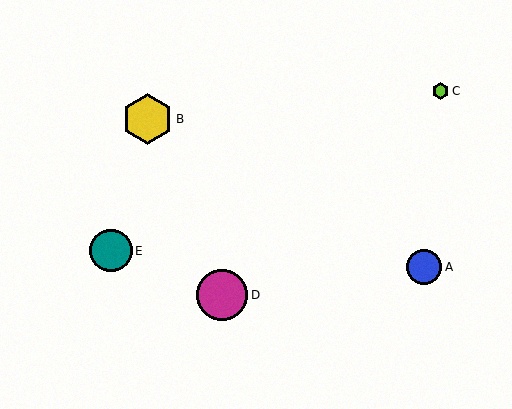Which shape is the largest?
The magenta circle (labeled D) is the largest.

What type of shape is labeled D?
Shape D is a magenta circle.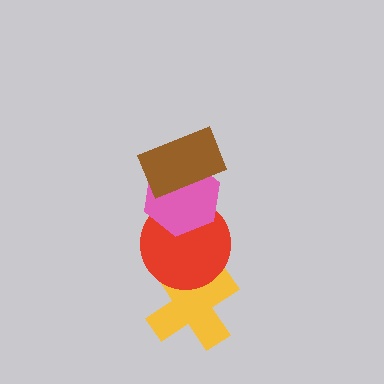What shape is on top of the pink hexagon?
The brown rectangle is on top of the pink hexagon.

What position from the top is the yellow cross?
The yellow cross is 4th from the top.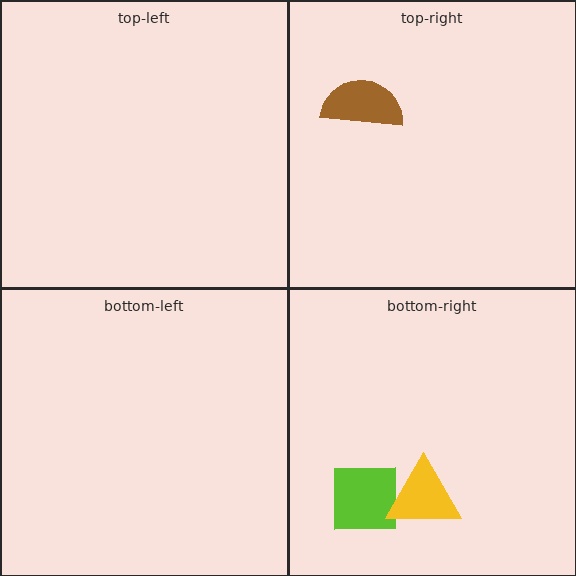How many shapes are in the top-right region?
1.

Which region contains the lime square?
The bottom-right region.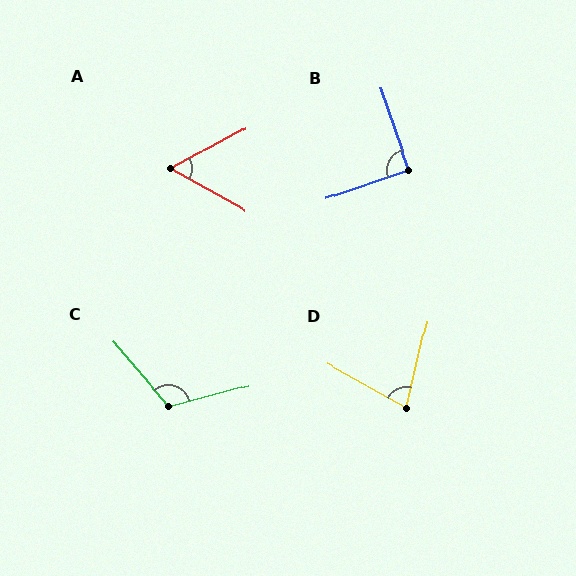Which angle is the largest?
C, at approximately 116 degrees.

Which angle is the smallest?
A, at approximately 58 degrees.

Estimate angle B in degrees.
Approximately 90 degrees.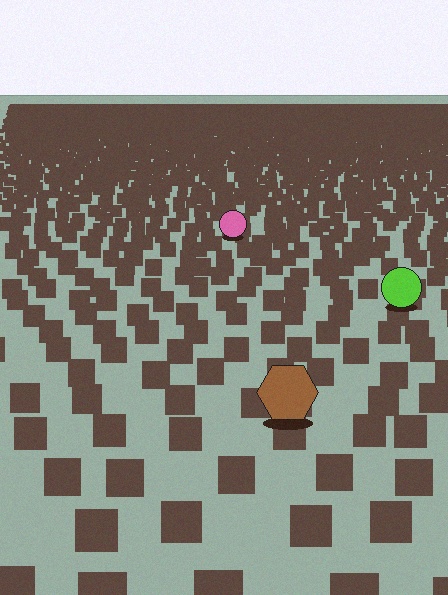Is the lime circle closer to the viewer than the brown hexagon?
No. The brown hexagon is closer — you can tell from the texture gradient: the ground texture is coarser near it.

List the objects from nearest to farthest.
From nearest to farthest: the brown hexagon, the lime circle, the pink circle.